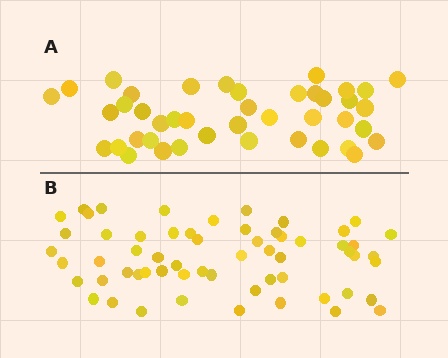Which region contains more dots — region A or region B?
Region B (the bottom region) has more dots.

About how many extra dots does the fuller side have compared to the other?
Region B has approximately 20 more dots than region A.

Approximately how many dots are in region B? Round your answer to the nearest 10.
About 60 dots.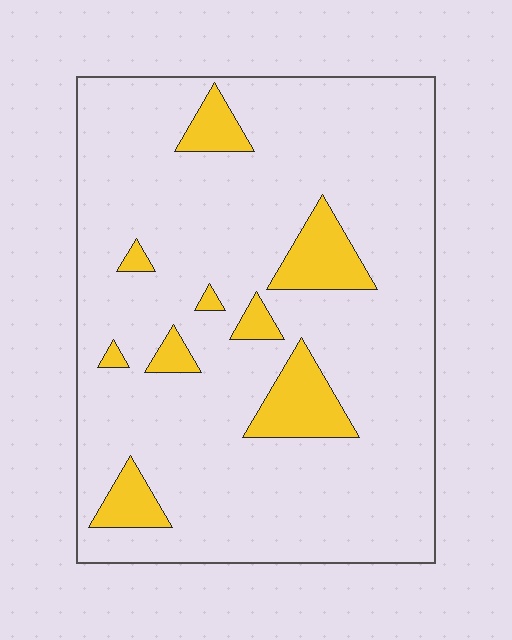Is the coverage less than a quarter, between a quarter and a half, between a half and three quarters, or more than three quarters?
Less than a quarter.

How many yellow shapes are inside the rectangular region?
9.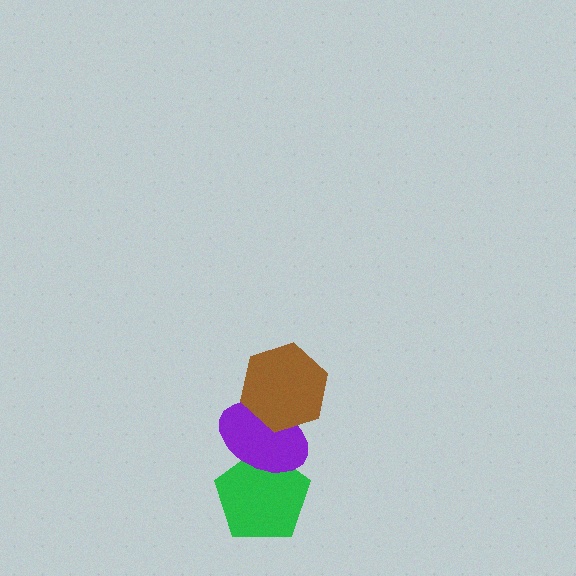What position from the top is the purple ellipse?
The purple ellipse is 2nd from the top.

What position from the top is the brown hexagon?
The brown hexagon is 1st from the top.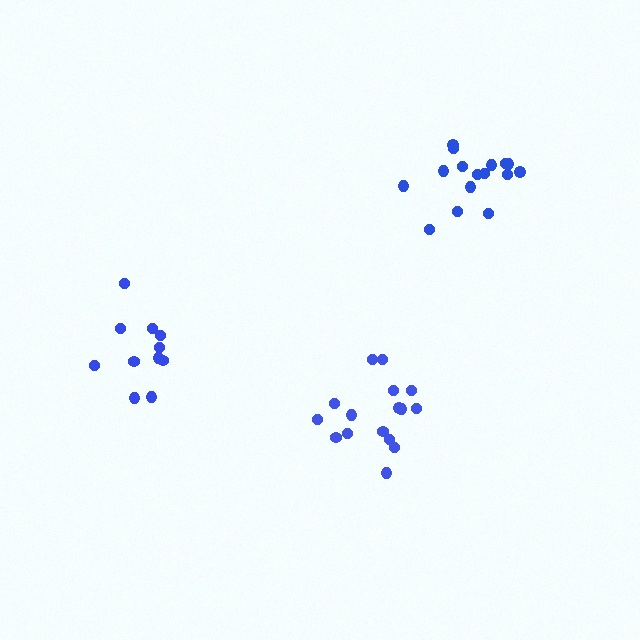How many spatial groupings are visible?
There are 3 spatial groupings.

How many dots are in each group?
Group 1: 16 dots, Group 2: 11 dots, Group 3: 16 dots (43 total).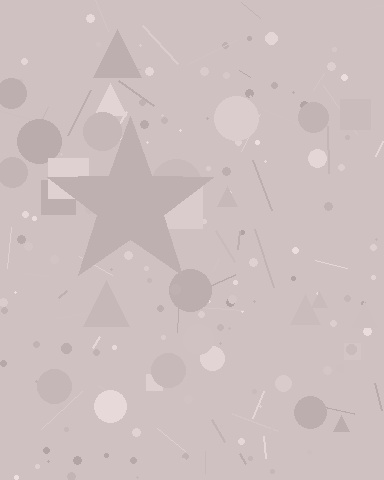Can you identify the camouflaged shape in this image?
The camouflaged shape is a star.